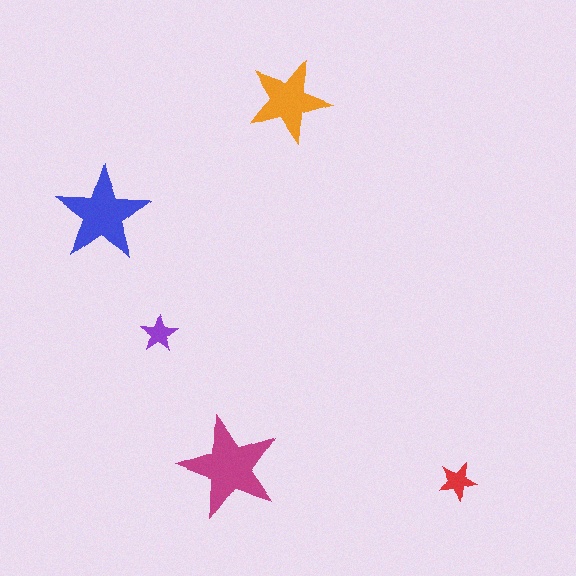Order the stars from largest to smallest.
the magenta one, the blue one, the orange one, the red one, the purple one.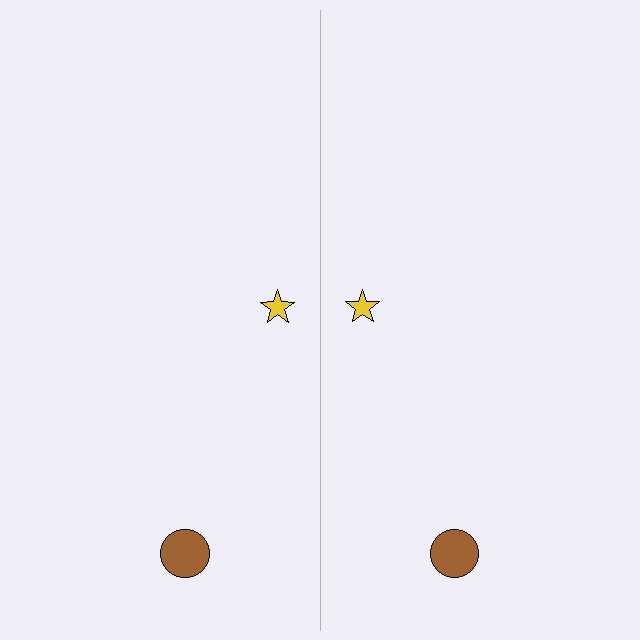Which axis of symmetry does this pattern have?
The pattern has a vertical axis of symmetry running through the center of the image.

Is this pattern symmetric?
Yes, this pattern has bilateral (reflection) symmetry.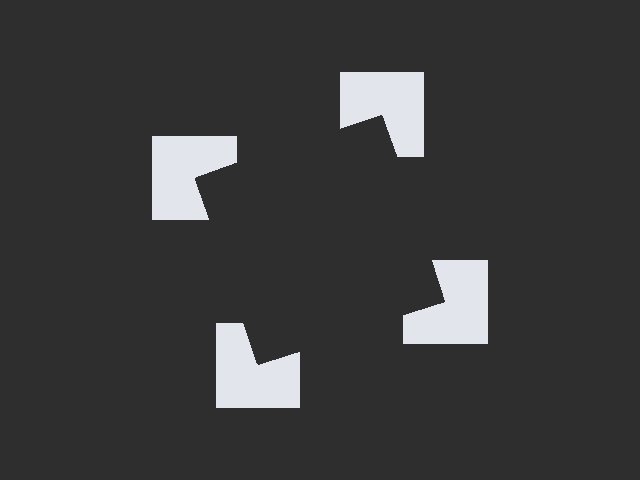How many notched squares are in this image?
There are 4 — one at each vertex of the illusory square.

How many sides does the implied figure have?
4 sides.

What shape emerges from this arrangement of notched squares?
An illusory square — its edges are inferred from the aligned wedge cuts in the notched squares, not physically drawn.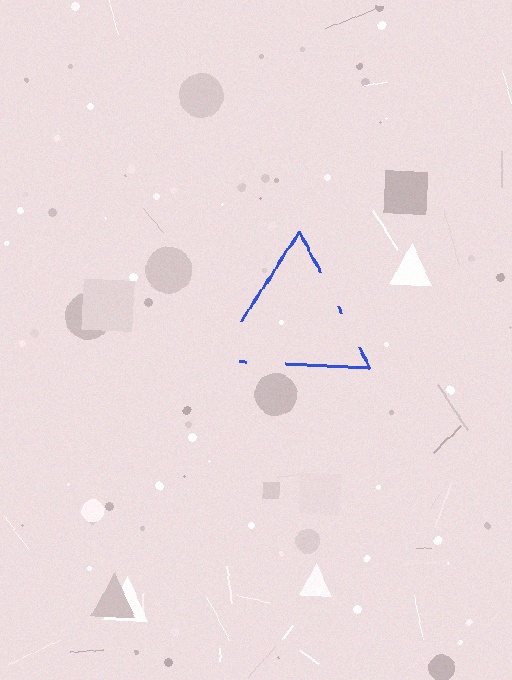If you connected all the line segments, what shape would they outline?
They would outline a triangle.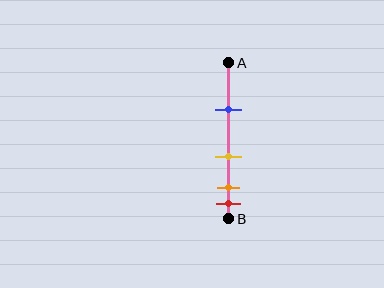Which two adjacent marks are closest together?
The orange and red marks are the closest adjacent pair.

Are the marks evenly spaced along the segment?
No, the marks are not evenly spaced.